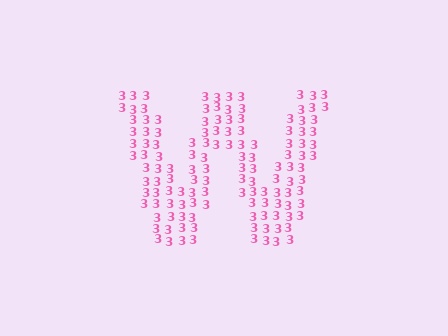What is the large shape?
The large shape is the letter W.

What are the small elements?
The small elements are digit 3's.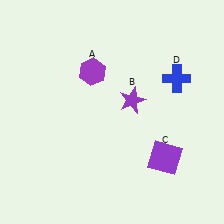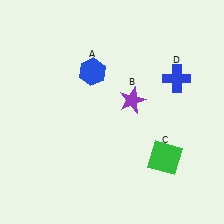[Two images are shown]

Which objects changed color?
A changed from purple to blue. C changed from purple to green.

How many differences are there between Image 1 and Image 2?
There are 2 differences between the two images.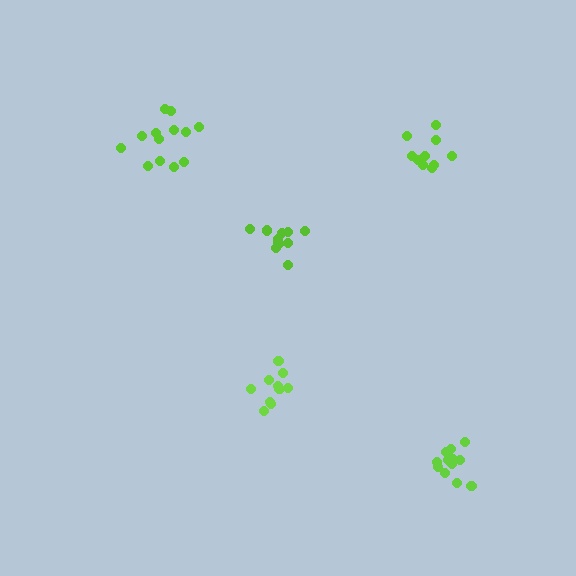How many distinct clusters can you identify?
There are 5 distinct clusters.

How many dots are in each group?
Group 1: 13 dots, Group 2: 11 dots, Group 3: 13 dots, Group 4: 10 dots, Group 5: 10 dots (57 total).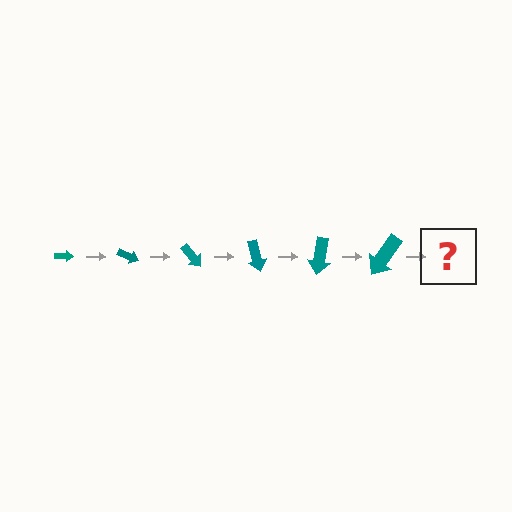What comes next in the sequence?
The next element should be an arrow, larger than the previous one and rotated 150 degrees from the start.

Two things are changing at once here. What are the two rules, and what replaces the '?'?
The two rules are that the arrow grows larger each step and it rotates 25 degrees each step. The '?' should be an arrow, larger than the previous one and rotated 150 degrees from the start.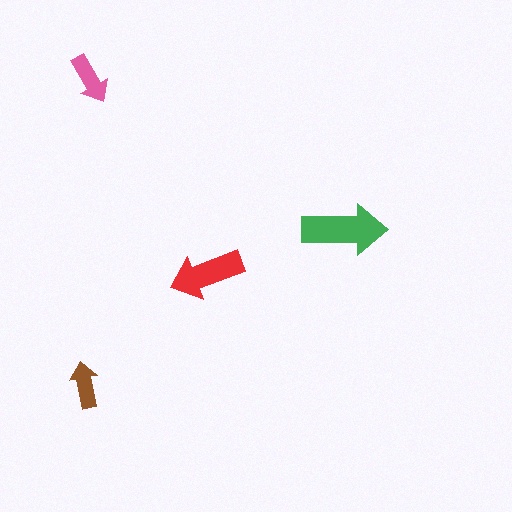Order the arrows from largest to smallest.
the green one, the red one, the pink one, the brown one.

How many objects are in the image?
There are 4 objects in the image.